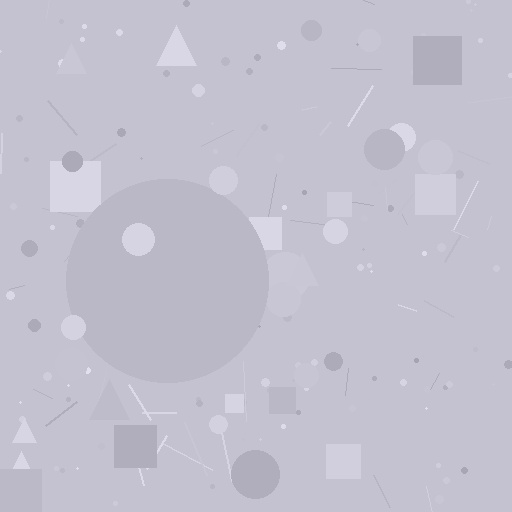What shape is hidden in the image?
A circle is hidden in the image.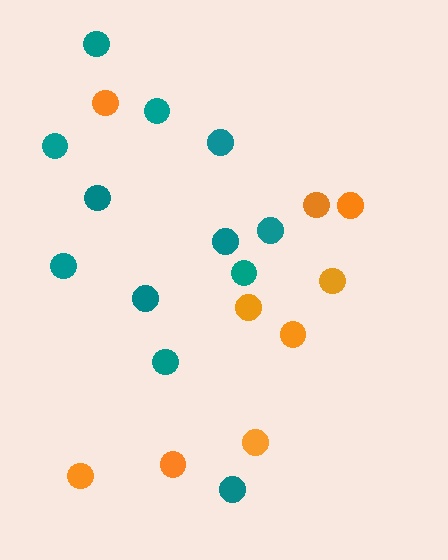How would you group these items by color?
There are 2 groups: one group of orange circles (9) and one group of teal circles (12).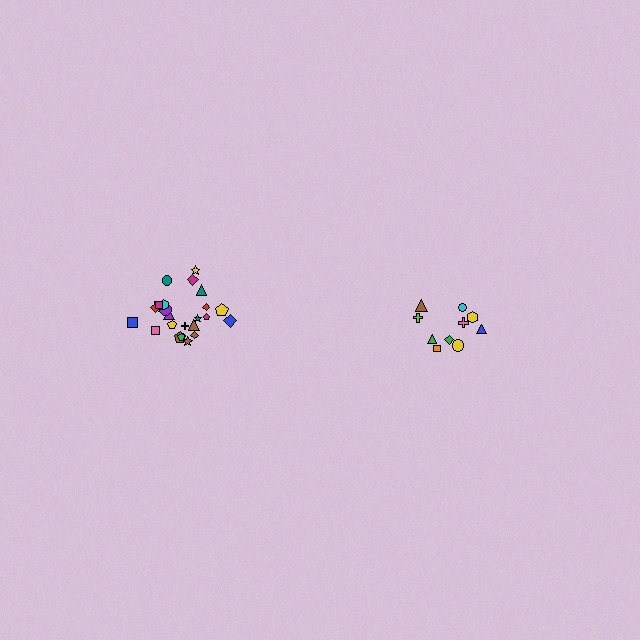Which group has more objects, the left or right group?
The left group.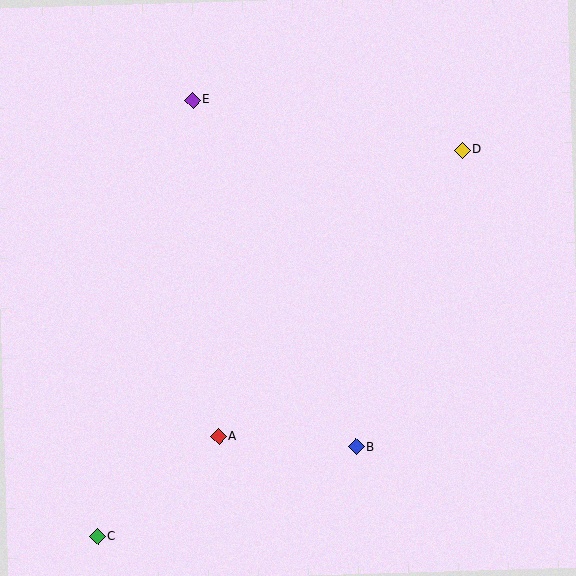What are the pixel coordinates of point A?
Point A is at (219, 436).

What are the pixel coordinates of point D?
Point D is at (462, 150).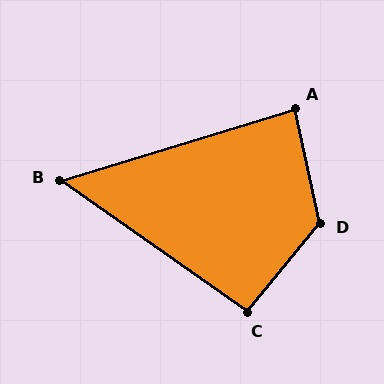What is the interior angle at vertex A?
Approximately 86 degrees (approximately right).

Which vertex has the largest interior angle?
D, at approximately 128 degrees.